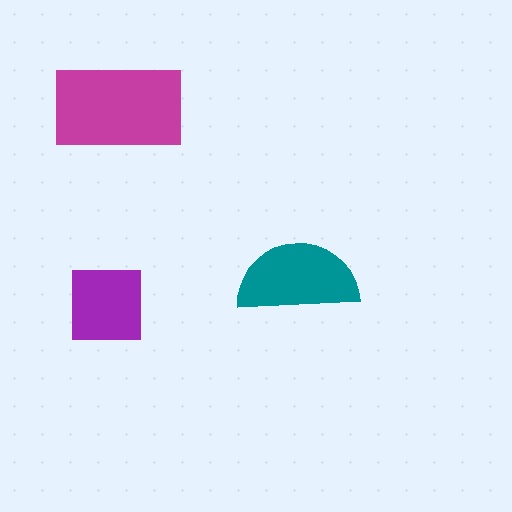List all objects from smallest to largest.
The purple square, the teal semicircle, the magenta rectangle.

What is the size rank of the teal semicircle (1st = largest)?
2nd.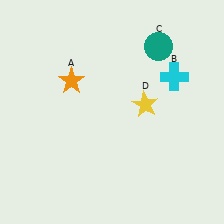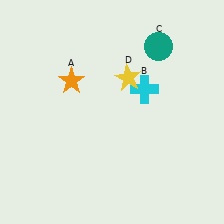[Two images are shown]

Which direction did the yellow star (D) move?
The yellow star (D) moved up.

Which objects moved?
The objects that moved are: the cyan cross (B), the yellow star (D).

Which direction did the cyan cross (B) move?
The cyan cross (B) moved left.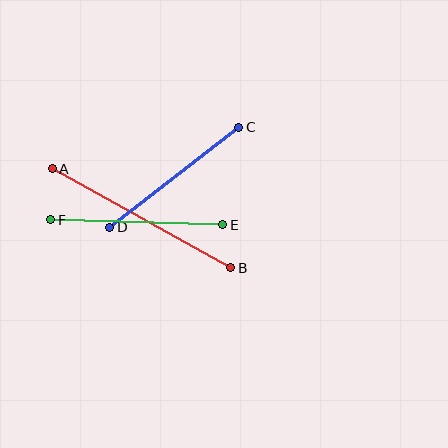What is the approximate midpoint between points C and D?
The midpoint is at approximately (174, 177) pixels.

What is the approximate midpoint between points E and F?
The midpoint is at approximately (137, 222) pixels.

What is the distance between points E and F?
The distance is approximately 172 pixels.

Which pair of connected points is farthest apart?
Points A and B are farthest apart.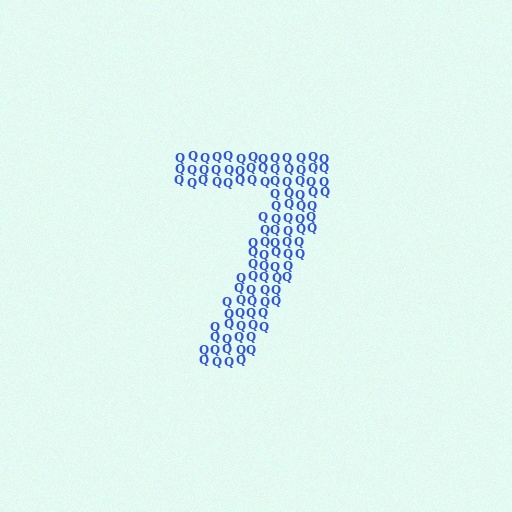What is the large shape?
The large shape is the digit 7.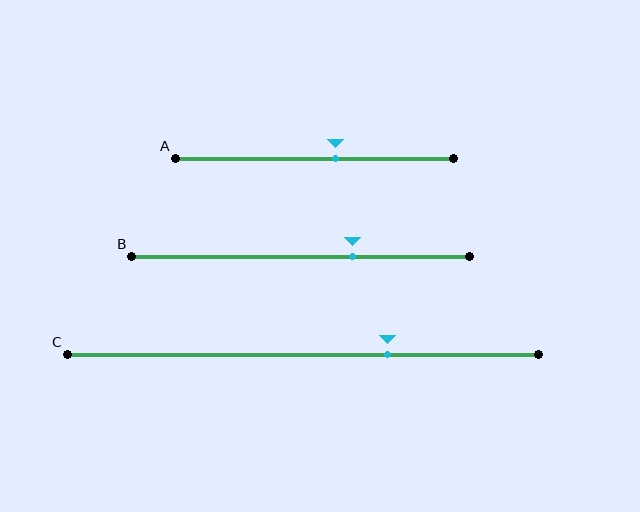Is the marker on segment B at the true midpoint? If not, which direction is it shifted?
No, the marker on segment B is shifted to the right by about 15% of the segment length.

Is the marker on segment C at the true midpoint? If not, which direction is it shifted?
No, the marker on segment C is shifted to the right by about 18% of the segment length.